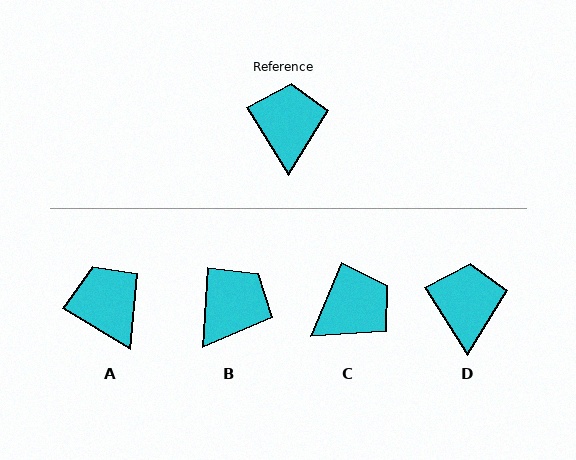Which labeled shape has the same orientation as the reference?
D.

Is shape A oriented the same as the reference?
No, it is off by about 26 degrees.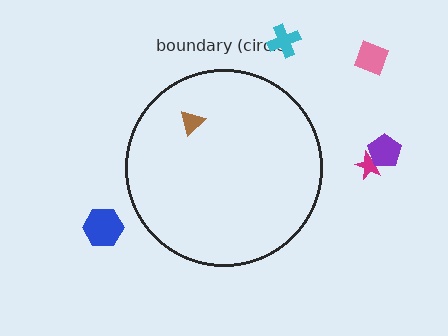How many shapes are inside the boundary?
1 inside, 5 outside.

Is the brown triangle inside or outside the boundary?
Inside.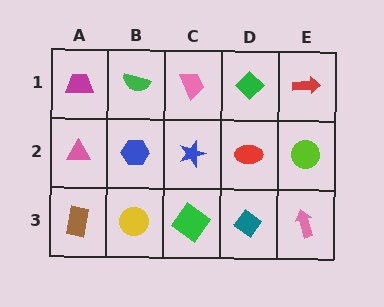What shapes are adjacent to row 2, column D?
A green diamond (row 1, column D), a teal diamond (row 3, column D), a blue star (row 2, column C), a lime circle (row 2, column E).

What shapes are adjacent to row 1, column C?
A blue star (row 2, column C), a green semicircle (row 1, column B), a green diamond (row 1, column D).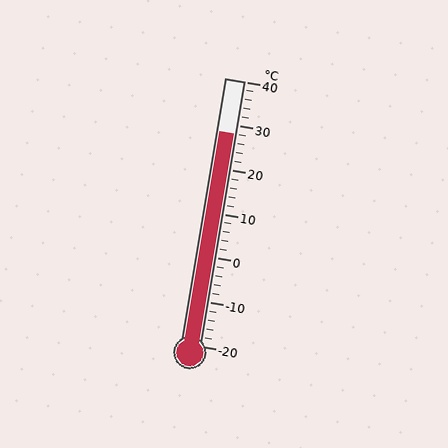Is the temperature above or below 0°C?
The temperature is above 0°C.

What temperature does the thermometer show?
The thermometer shows approximately 28°C.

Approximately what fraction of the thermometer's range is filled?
The thermometer is filled to approximately 80% of its range.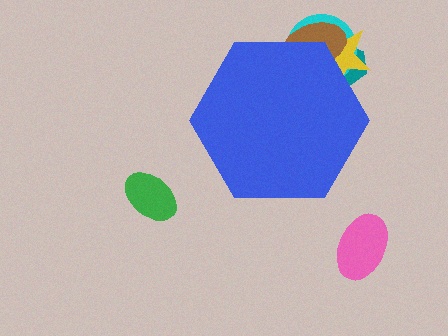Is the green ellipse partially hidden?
No, the green ellipse is fully visible.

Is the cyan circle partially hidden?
Yes, the cyan circle is partially hidden behind the blue hexagon.